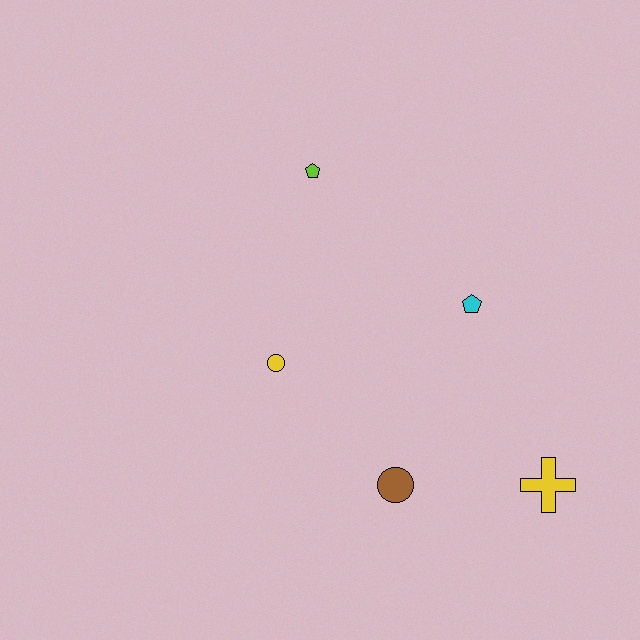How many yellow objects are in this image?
There are 2 yellow objects.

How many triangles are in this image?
There are no triangles.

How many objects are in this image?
There are 5 objects.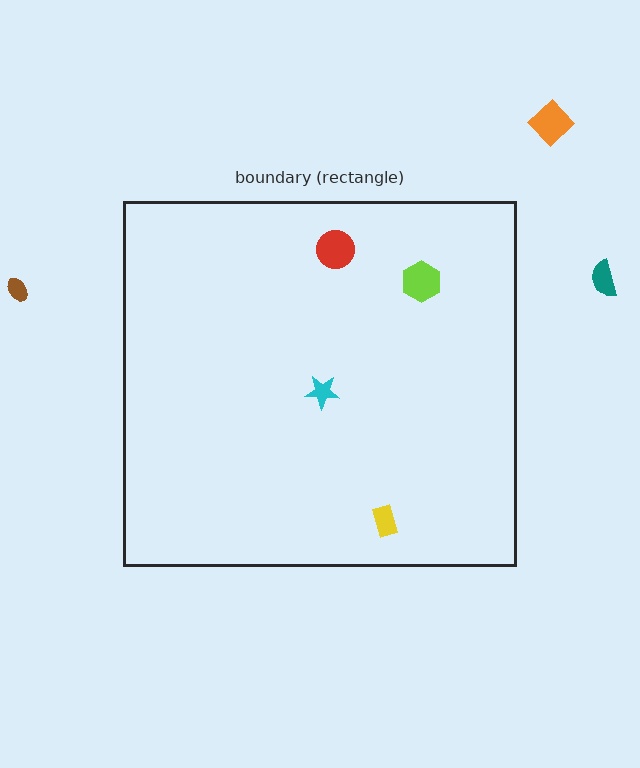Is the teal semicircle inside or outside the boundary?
Outside.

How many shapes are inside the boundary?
4 inside, 3 outside.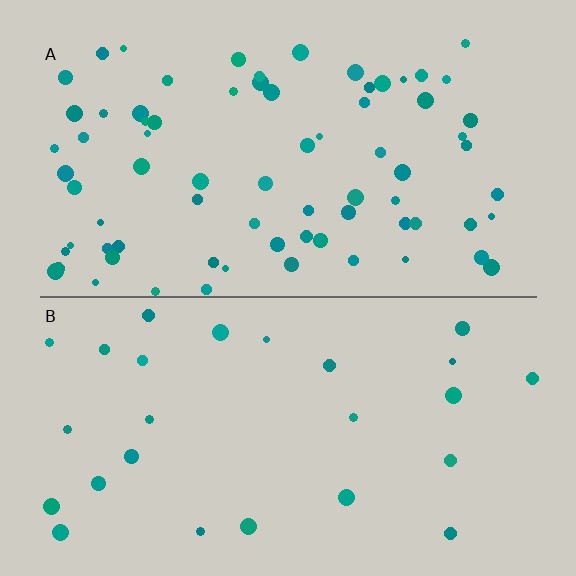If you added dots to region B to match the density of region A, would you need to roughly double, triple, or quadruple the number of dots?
Approximately triple.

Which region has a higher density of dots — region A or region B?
A (the top).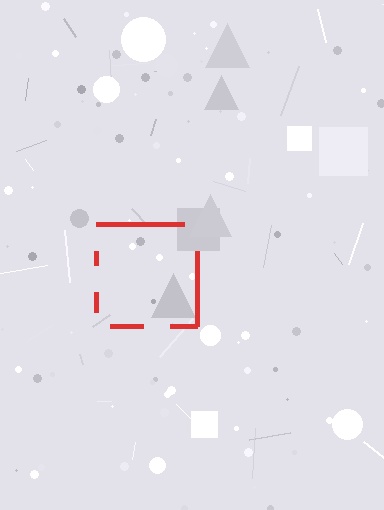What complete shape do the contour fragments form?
The contour fragments form a square.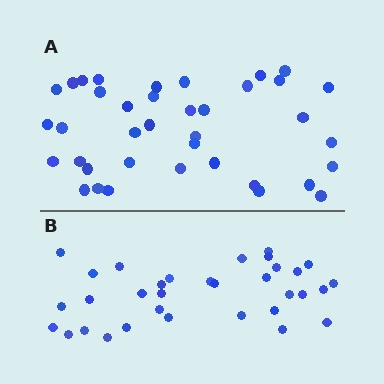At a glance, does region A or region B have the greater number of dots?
Region A (the top region) has more dots.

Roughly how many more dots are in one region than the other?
Region A has about 5 more dots than region B.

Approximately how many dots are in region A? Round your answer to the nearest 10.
About 40 dots. (The exact count is 38, which rounds to 40.)